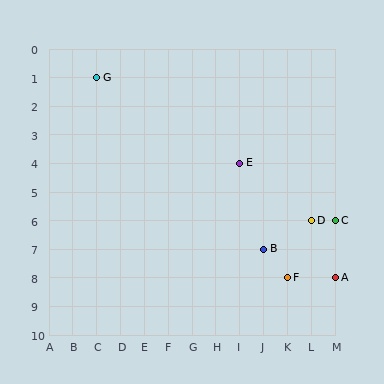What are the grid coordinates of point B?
Point B is at grid coordinates (J, 7).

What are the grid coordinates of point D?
Point D is at grid coordinates (L, 6).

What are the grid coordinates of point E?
Point E is at grid coordinates (I, 4).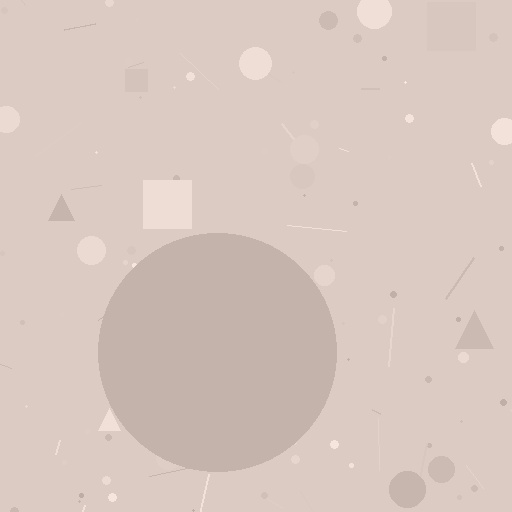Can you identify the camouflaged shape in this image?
The camouflaged shape is a circle.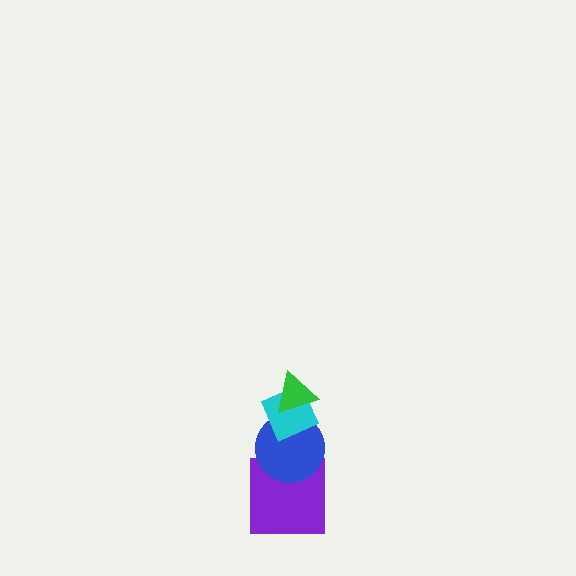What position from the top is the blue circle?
The blue circle is 3rd from the top.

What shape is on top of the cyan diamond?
The green triangle is on top of the cyan diamond.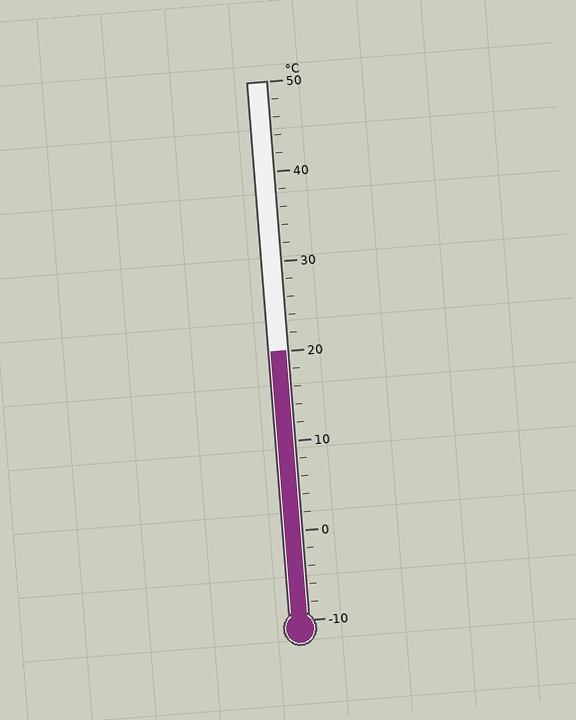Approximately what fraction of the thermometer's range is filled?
The thermometer is filled to approximately 50% of its range.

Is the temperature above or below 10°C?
The temperature is above 10°C.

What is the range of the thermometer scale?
The thermometer scale ranges from -10°C to 50°C.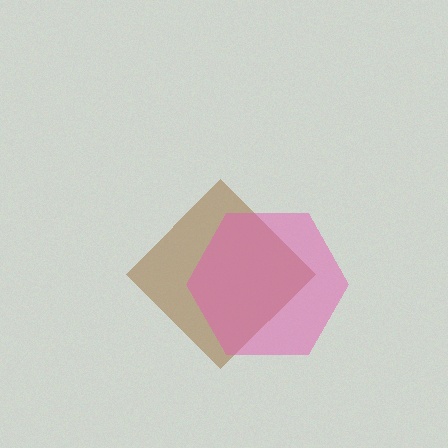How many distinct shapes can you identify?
There are 2 distinct shapes: a brown diamond, a pink hexagon.